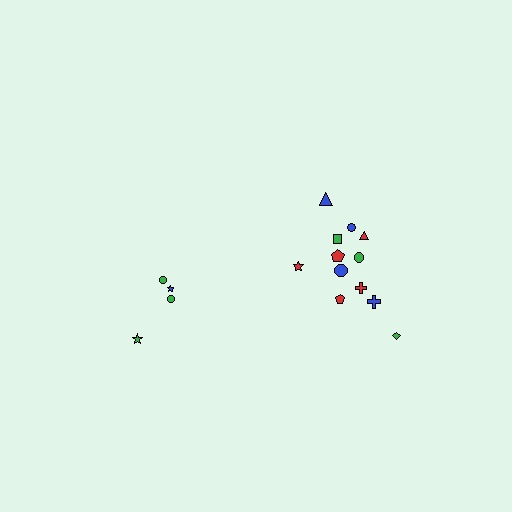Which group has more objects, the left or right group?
The right group.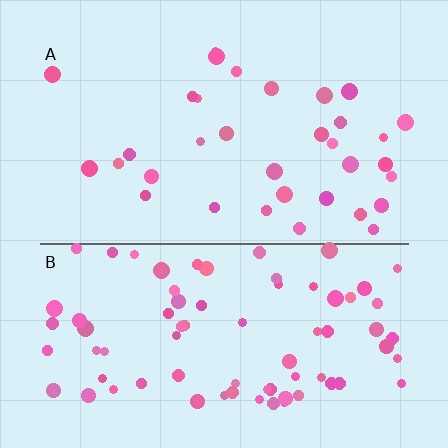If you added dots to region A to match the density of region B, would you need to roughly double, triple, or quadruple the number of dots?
Approximately double.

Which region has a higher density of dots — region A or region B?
B (the bottom).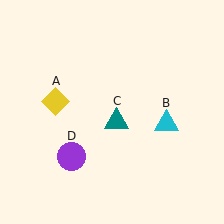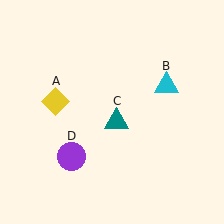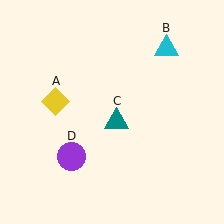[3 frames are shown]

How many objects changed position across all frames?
1 object changed position: cyan triangle (object B).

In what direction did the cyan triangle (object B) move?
The cyan triangle (object B) moved up.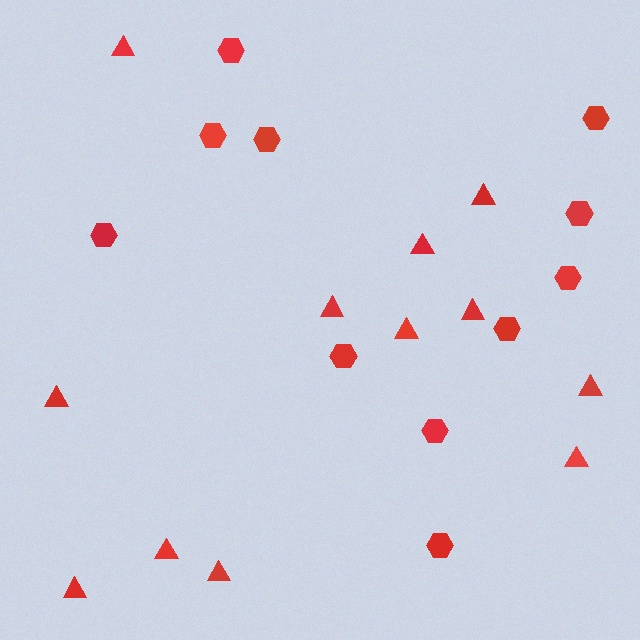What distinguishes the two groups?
There are 2 groups: one group of triangles (12) and one group of hexagons (11).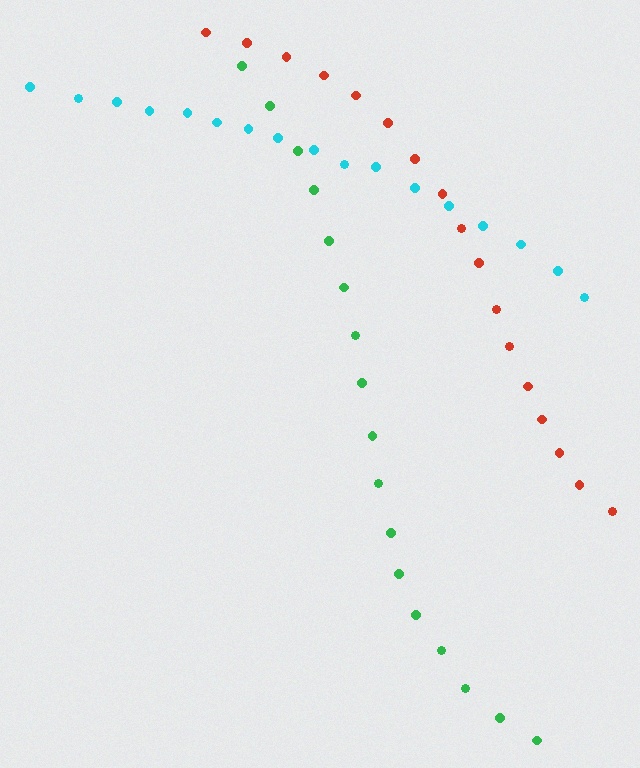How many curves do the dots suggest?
There are 3 distinct paths.